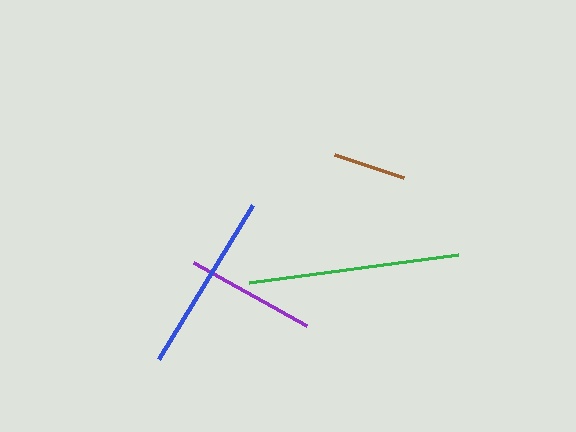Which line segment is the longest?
The green line is the longest at approximately 210 pixels.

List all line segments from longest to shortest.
From longest to shortest: green, blue, purple, brown.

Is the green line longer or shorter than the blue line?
The green line is longer than the blue line.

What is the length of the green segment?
The green segment is approximately 210 pixels long.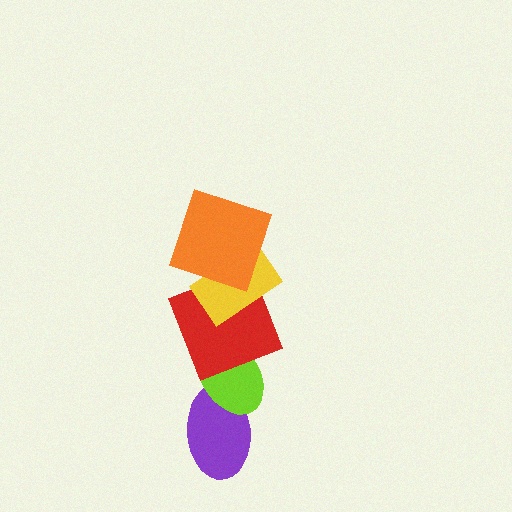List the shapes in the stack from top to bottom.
From top to bottom: the orange square, the yellow rectangle, the red square, the lime ellipse, the purple ellipse.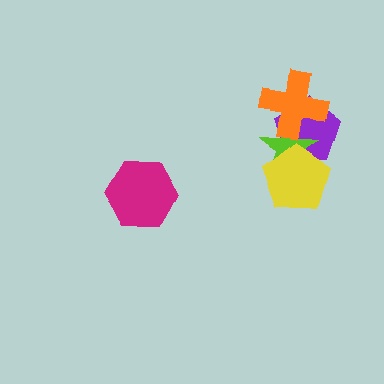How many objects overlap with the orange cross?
2 objects overlap with the orange cross.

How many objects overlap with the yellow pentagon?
2 objects overlap with the yellow pentagon.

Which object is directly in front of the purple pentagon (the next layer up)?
The lime star is directly in front of the purple pentagon.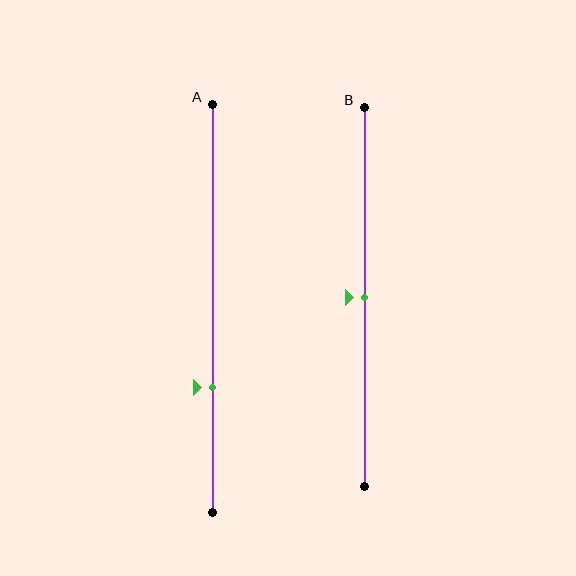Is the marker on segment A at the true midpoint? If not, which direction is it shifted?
No, the marker on segment A is shifted downward by about 19% of the segment length.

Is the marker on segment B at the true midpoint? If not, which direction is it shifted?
Yes, the marker on segment B is at the true midpoint.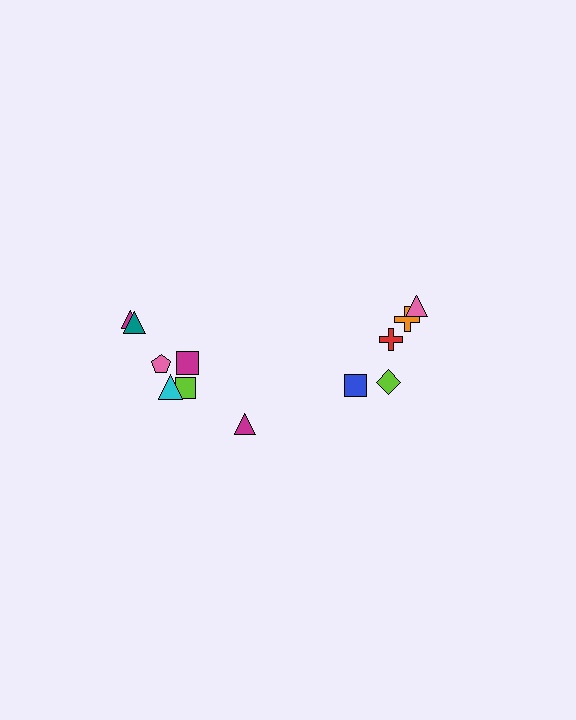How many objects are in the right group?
There are 5 objects.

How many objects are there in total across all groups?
There are 12 objects.